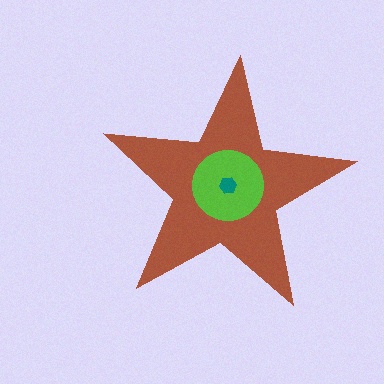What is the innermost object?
The teal hexagon.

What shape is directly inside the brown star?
The lime circle.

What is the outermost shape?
The brown star.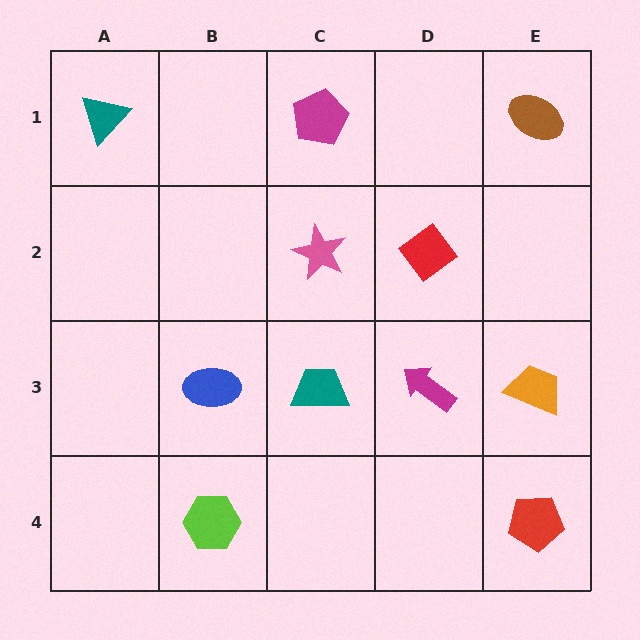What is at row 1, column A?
A teal triangle.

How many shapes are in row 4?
2 shapes.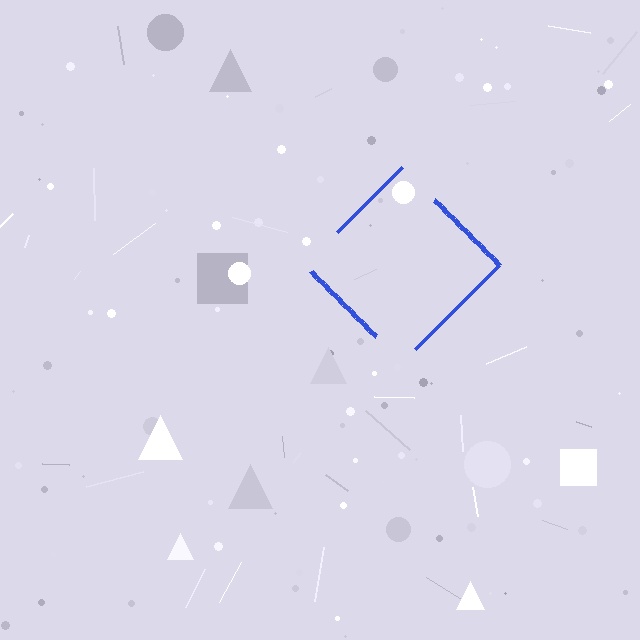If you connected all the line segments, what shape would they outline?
They would outline a diamond.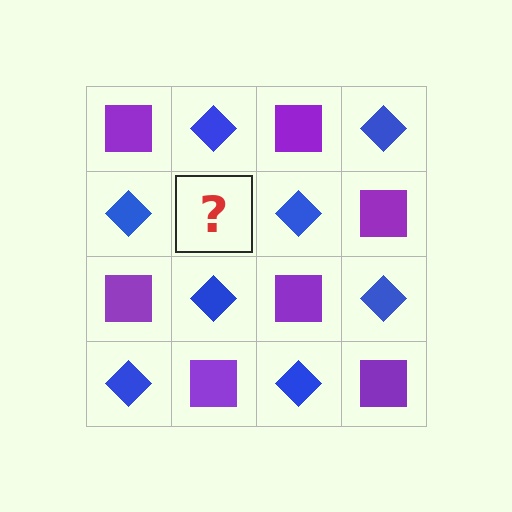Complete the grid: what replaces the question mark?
The question mark should be replaced with a purple square.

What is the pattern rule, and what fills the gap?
The rule is that it alternates purple square and blue diamond in a checkerboard pattern. The gap should be filled with a purple square.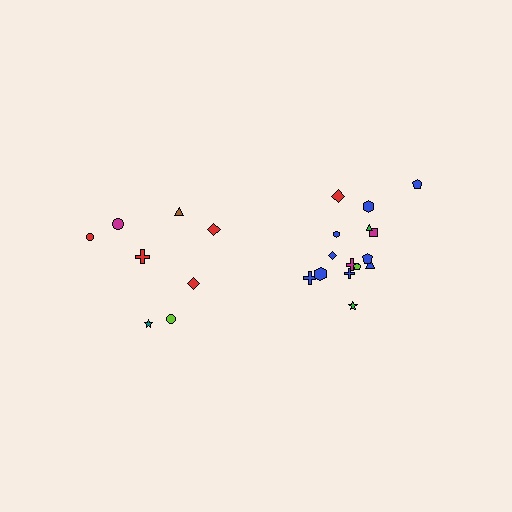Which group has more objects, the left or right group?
The right group.